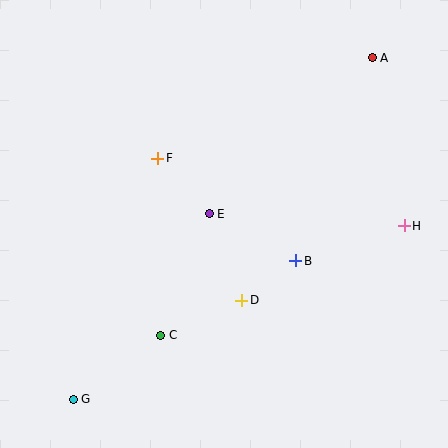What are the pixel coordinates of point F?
Point F is at (158, 158).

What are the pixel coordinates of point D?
Point D is at (242, 300).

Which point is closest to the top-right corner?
Point A is closest to the top-right corner.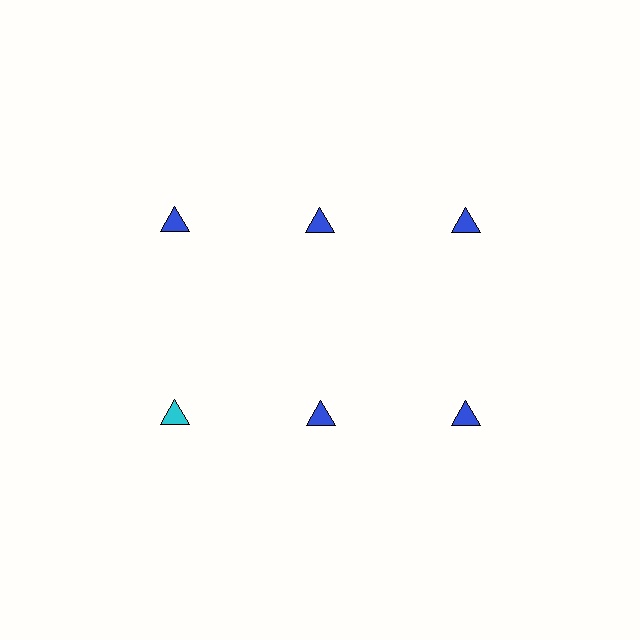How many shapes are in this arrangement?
There are 6 shapes arranged in a grid pattern.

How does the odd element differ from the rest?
It has a different color: cyan instead of blue.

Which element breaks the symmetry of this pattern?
The cyan triangle in the second row, leftmost column breaks the symmetry. All other shapes are blue triangles.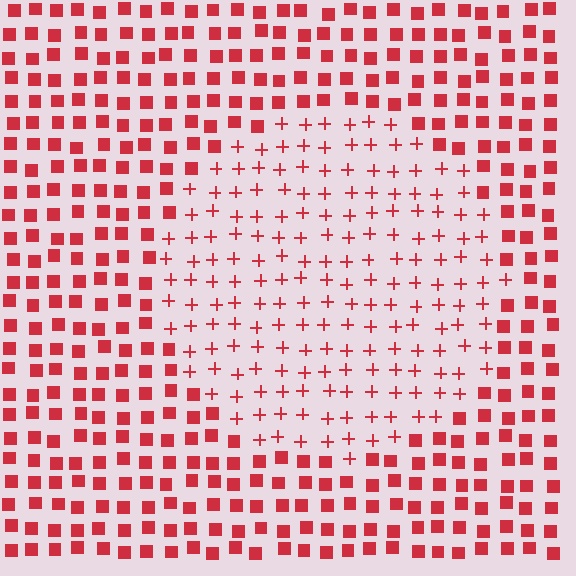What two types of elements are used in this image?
The image uses plus signs inside the circle region and squares outside it.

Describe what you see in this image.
The image is filled with small red elements arranged in a uniform grid. A circle-shaped region contains plus signs, while the surrounding area contains squares. The boundary is defined purely by the change in element shape.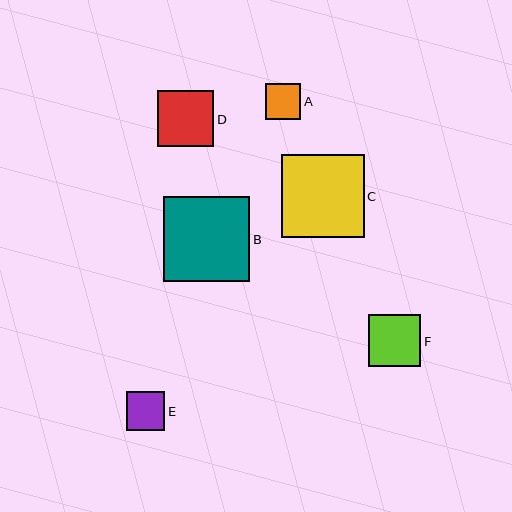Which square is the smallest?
Square A is the smallest with a size of approximately 35 pixels.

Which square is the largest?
Square B is the largest with a size of approximately 86 pixels.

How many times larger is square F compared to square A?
Square F is approximately 1.5 times the size of square A.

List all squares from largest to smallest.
From largest to smallest: B, C, D, F, E, A.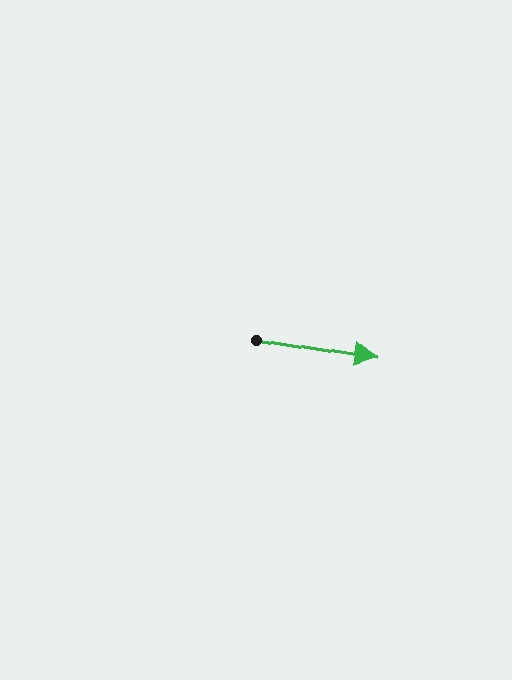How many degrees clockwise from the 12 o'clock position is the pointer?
Approximately 100 degrees.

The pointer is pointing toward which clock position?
Roughly 3 o'clock.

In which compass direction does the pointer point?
East.